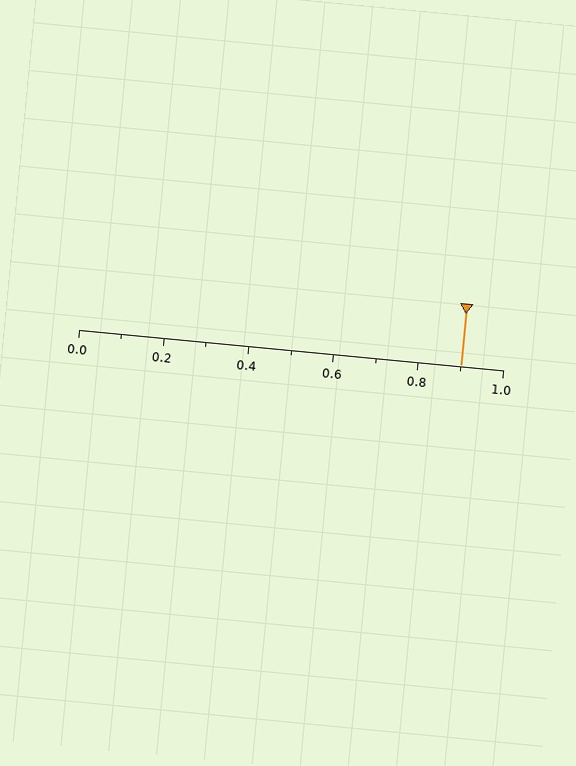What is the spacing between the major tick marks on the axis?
The major ticks are spaced 0.2 apart.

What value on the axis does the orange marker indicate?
The marker indicates approximately 0.9.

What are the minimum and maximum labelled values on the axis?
The axis runs from 0.0 to 1.0.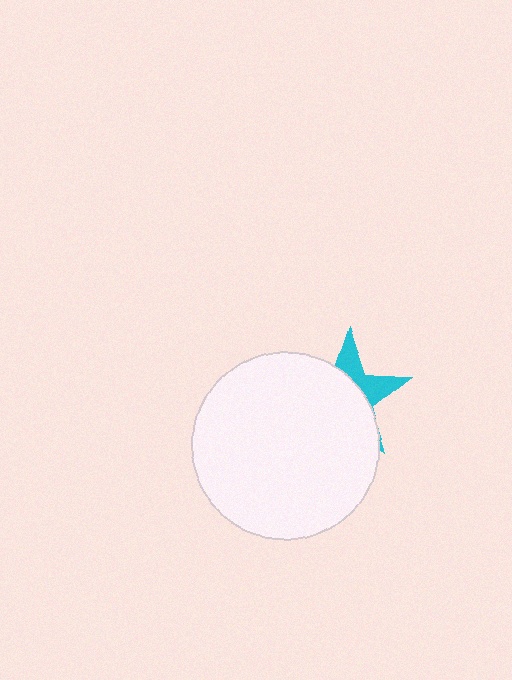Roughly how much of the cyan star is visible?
A small part of it is visible (roughly 32%).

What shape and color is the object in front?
The object in front is a white circle.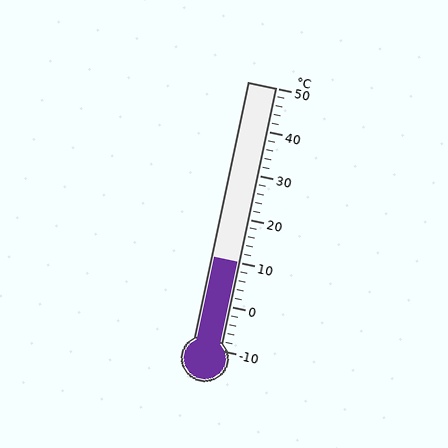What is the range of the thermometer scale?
The thermometer scale ranges from -10°C to 50°C.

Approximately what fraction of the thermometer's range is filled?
The thermometer is filled to approximately 35% of its range.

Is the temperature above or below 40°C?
The temperature is below 40°C.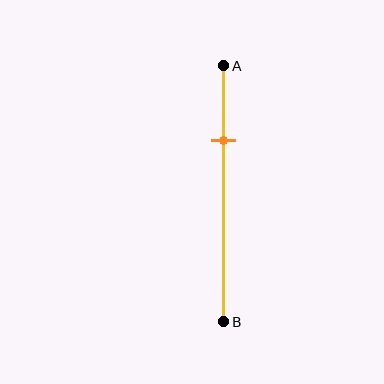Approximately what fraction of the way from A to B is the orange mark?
The orange mark is approximately 30% of the way from A to B.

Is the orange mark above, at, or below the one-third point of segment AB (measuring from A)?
The orange mark is above the one-third point of segment AB.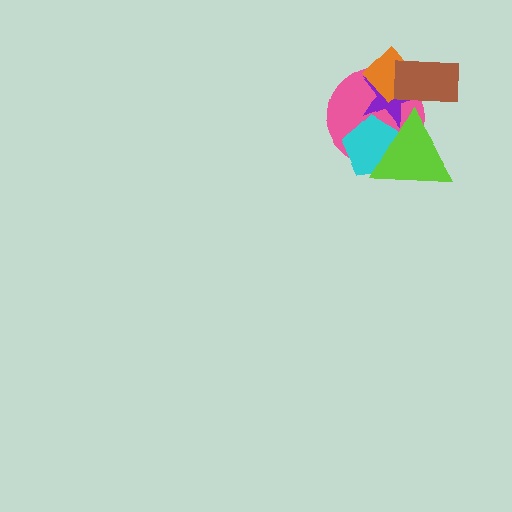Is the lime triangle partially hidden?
No, no other shape covers it.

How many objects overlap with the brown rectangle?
3 objects overlap with the brown rectangle.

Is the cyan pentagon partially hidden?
Yes, it is partially covered by another shape.